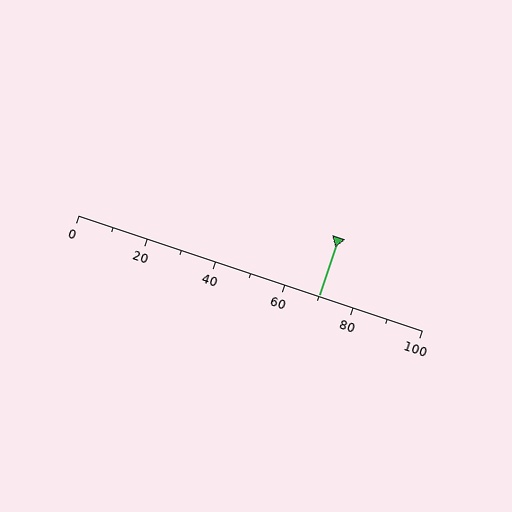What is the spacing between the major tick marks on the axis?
The major ticks are spaced 20 apart.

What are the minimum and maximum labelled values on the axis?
The axis runs from 0 to 100.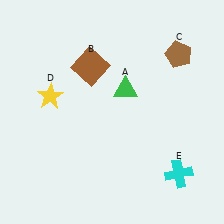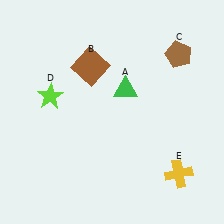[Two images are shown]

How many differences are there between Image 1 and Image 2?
There are 2 differences between the two images.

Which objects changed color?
D changed from yellow to lime. E changed from cyan to yellow.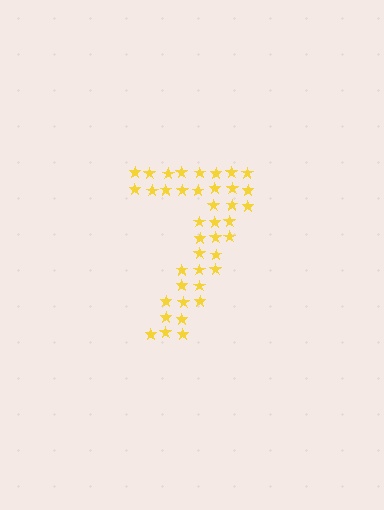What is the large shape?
The large shape is the digit 7.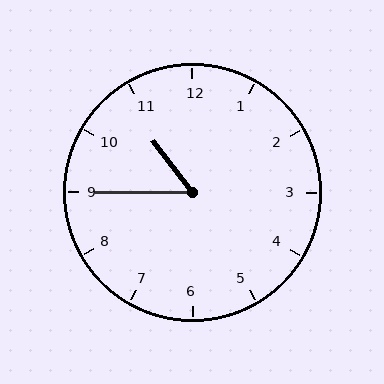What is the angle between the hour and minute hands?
Approximately 52 degrees.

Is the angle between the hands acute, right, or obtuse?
It is acute.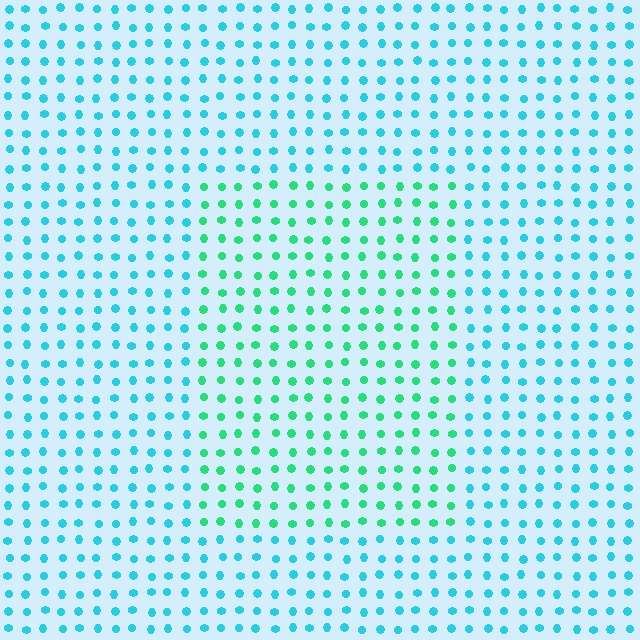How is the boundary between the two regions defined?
The boundary is defined purely by a slight shift in hue (about 39 degrees). Spacing, size, and orientation are identical on both sides.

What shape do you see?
I see a rectangle.